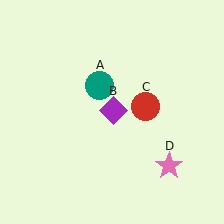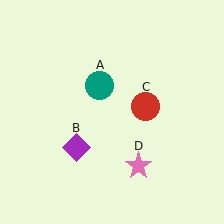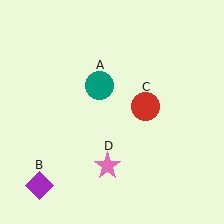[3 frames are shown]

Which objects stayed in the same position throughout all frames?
Teal circle (object A) and red circle (object C) remained stationary.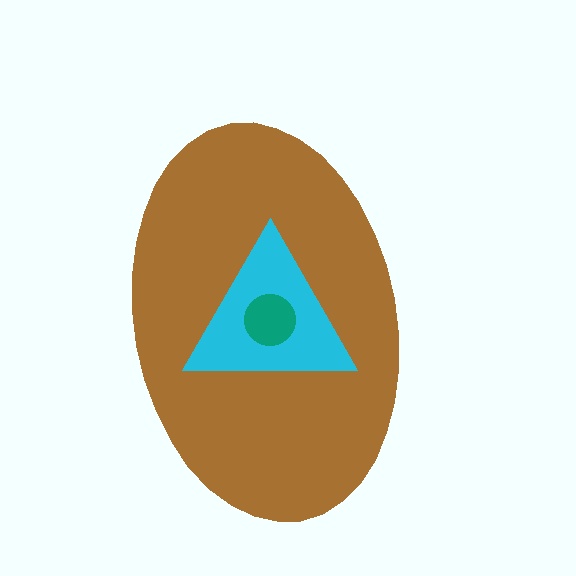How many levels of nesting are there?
3.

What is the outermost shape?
The brown ellipse.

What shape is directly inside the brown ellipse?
The cyan triangle.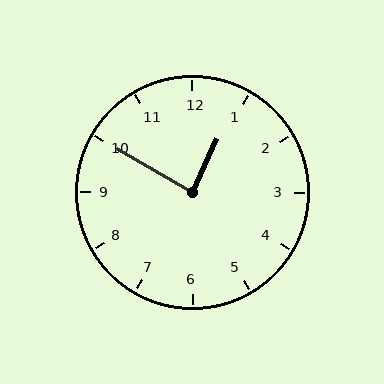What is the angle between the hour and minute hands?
Approximately 85 degrees.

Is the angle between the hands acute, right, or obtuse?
It is right.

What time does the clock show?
12:50.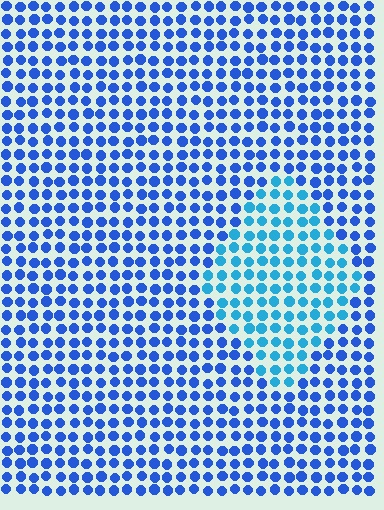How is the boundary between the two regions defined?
The boundary is defined purely by a slight shift in hue (about 28 degrees). Spacing, size, and orientation are identical on both sides.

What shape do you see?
I see a diamond.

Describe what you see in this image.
The image is filled with small blue elements in a uniform arrangement. A diamond-shaped region is visible where the elements are tinted to a slightly different hue, forming a subtle color boundary.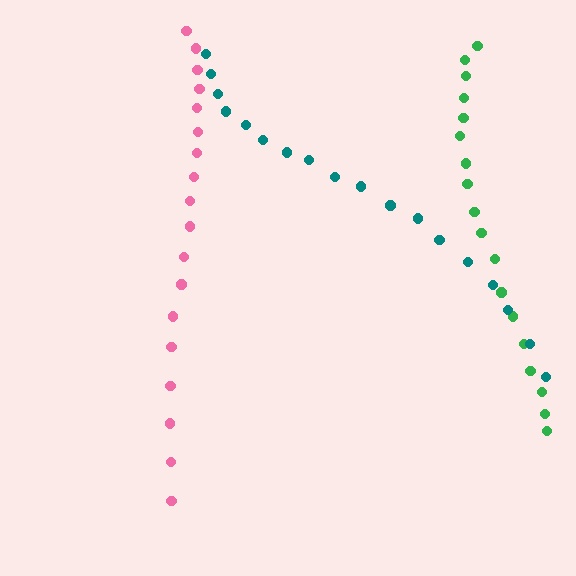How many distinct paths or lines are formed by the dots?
There are 3 distinct paths.